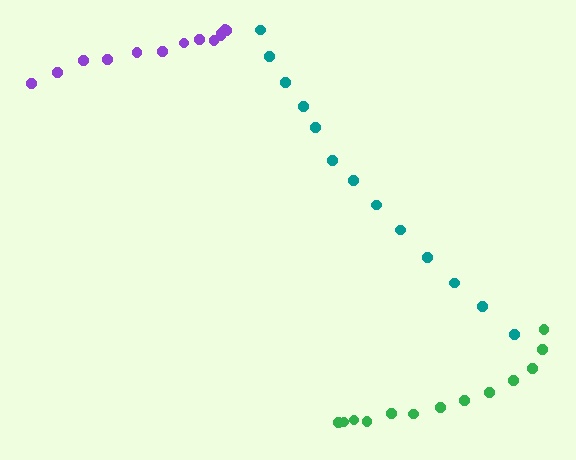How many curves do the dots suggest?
There are 3 distinct paths.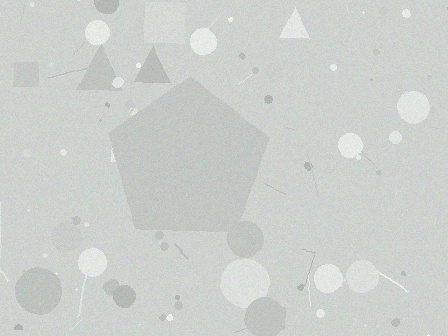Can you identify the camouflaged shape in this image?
The camouflaged shape is a pentagon.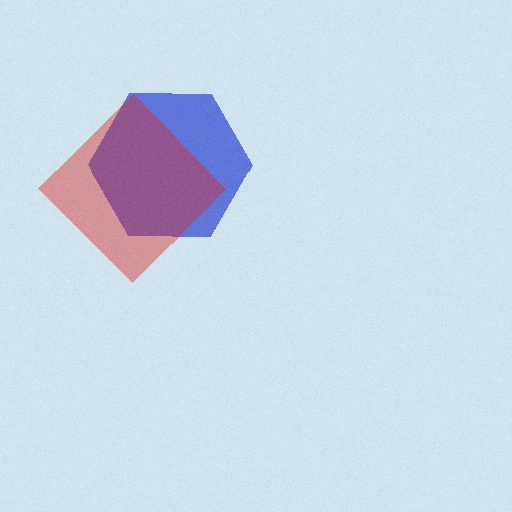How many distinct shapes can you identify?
There are 2 distinct shapes: a blue hexagon, a red diamond.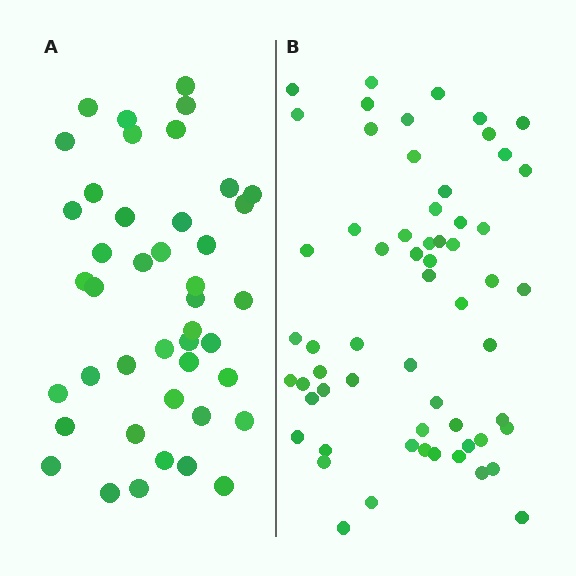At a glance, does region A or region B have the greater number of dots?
Region B (the right region) has more dots.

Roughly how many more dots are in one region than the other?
Region B has approximately 15 more dots than region A.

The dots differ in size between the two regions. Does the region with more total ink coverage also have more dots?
No. Region A has more total ink coverage because its dots are larger, but region B actually contains more individual dots. Total area can be misleading — the number of items is what matters here.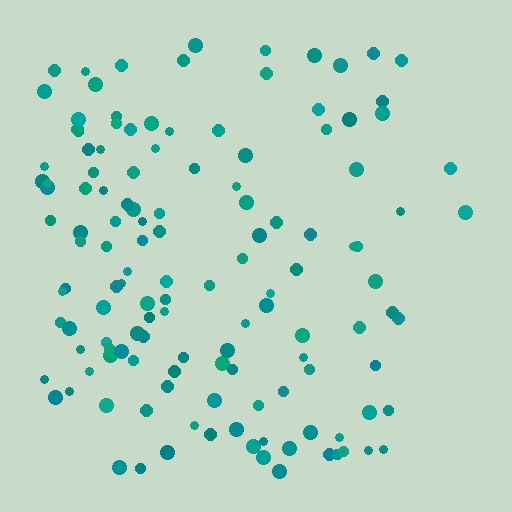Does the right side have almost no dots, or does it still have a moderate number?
Still a moderate number, just noticeably fewer than the left.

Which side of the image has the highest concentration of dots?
The left.